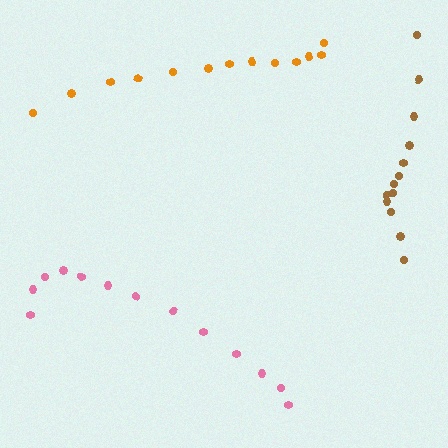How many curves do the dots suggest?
There are 3 distinct paths.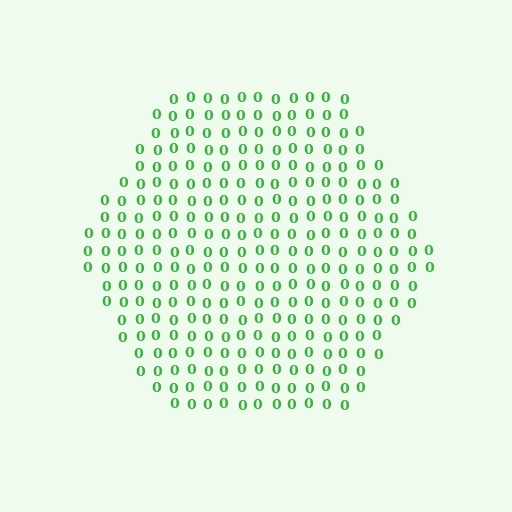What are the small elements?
The small elements are digit 0's.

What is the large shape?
The large shape is a hexagon.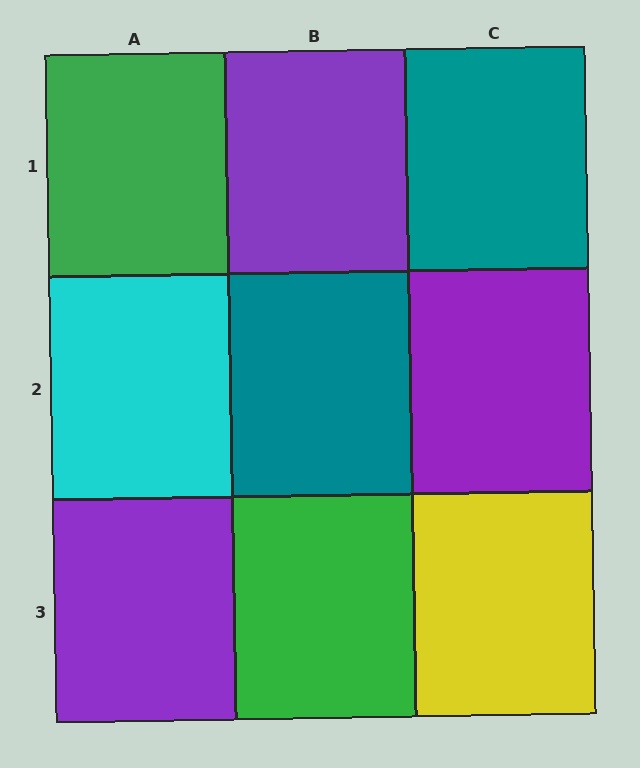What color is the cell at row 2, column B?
Teal.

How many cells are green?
2 cells are green.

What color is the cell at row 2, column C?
Purple.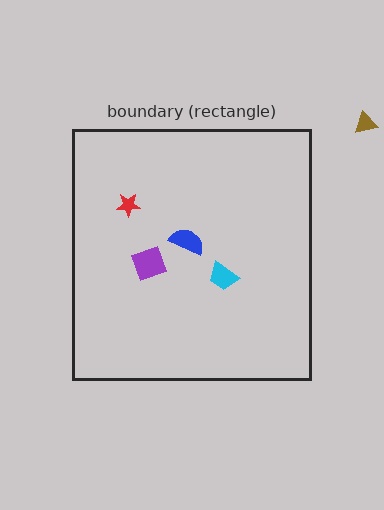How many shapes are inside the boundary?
4 inside, 1 outside.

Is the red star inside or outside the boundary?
Inside.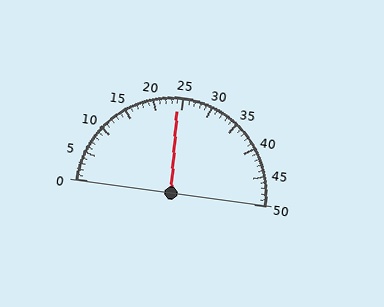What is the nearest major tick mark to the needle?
The nearest major tick mark is 25.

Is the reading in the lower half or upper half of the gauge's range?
The reading is in the lower half of the range (0 to 50).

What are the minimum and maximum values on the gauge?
The gauge ranges from 0 to 50.